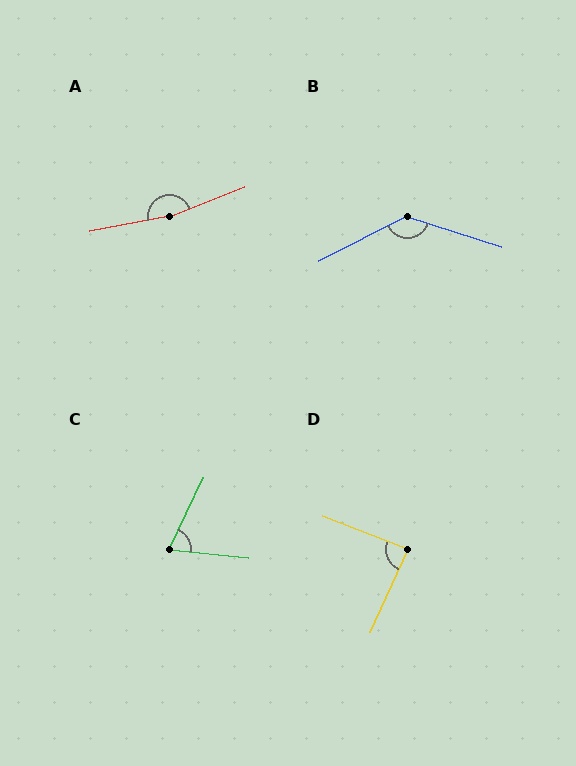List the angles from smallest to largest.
C (70°), D (87°), B (135°), A (169°).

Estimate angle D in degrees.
Approximately 87 degrees.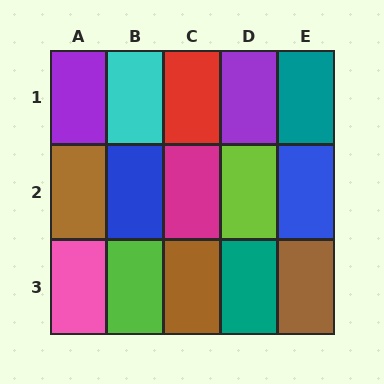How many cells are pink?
1 cell is pink.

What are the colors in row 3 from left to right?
Pink, lime, brown, teal, brown.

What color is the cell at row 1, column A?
Purple.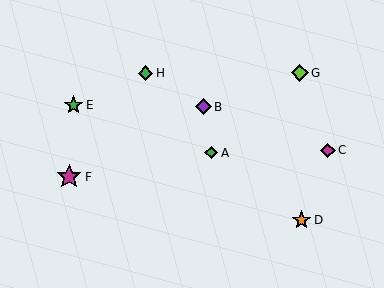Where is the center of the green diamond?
The center of the green diamond is at (211, 153).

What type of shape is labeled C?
Shape C is a magenta diamond.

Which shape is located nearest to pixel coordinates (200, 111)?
The purple diamond (labeled B) at (203, 107) is nearest to that location.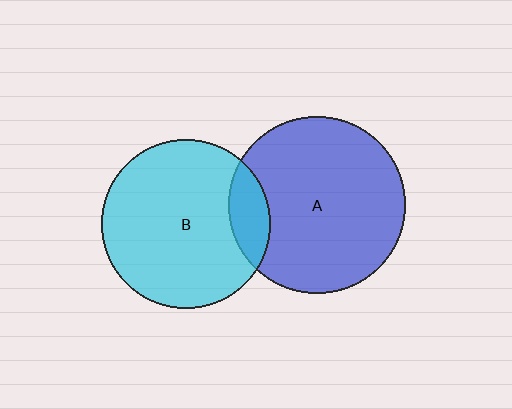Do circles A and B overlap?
Yes.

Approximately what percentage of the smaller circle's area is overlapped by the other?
Approximately 15%.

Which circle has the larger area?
Circle A (blue).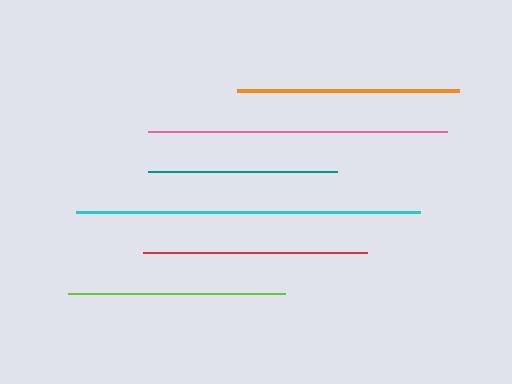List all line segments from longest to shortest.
From longest to shortest: cyan, pink, red, orange, lime, teal.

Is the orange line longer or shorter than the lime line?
The orange line is longer than the lime line.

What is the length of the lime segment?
The lime segment is approximately 217 pixels long.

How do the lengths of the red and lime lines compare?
The red and lime lines are approximately the same length.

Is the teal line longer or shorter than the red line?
The red line is longer than the teal line.